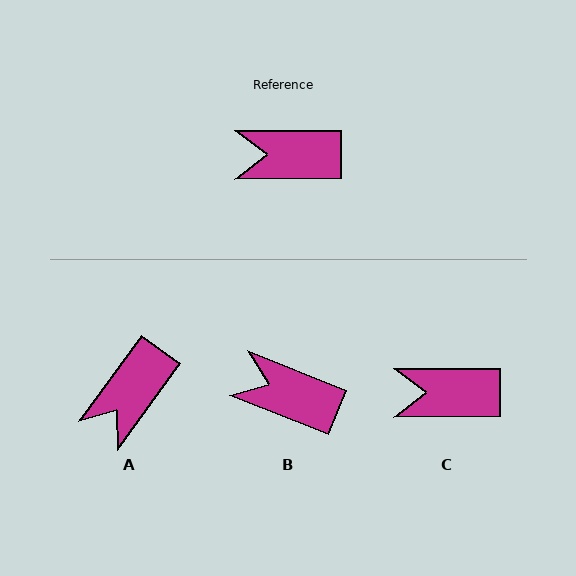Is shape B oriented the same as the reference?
No, it is off by about 22 degrees.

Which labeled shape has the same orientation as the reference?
C.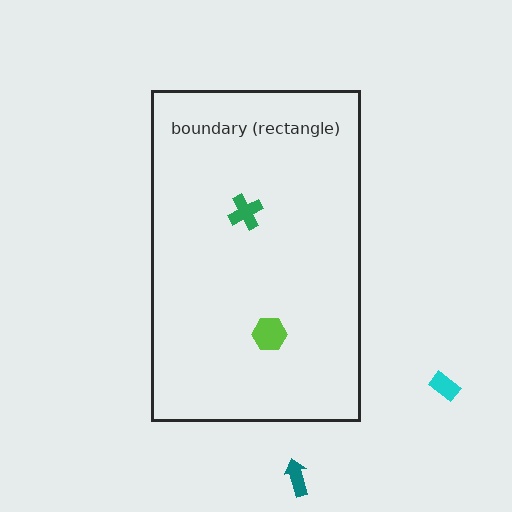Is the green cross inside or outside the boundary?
Inside.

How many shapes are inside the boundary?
2 inside, 2 outside.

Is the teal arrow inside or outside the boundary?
Outside.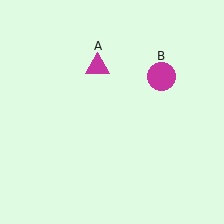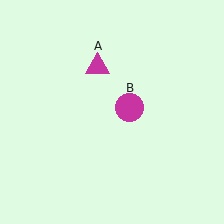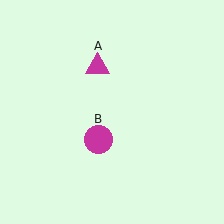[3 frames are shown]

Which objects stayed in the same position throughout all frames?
Magenta triangle (object A) remained stationary.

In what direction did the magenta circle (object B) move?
The magenta circle (object B) moved down and to the left.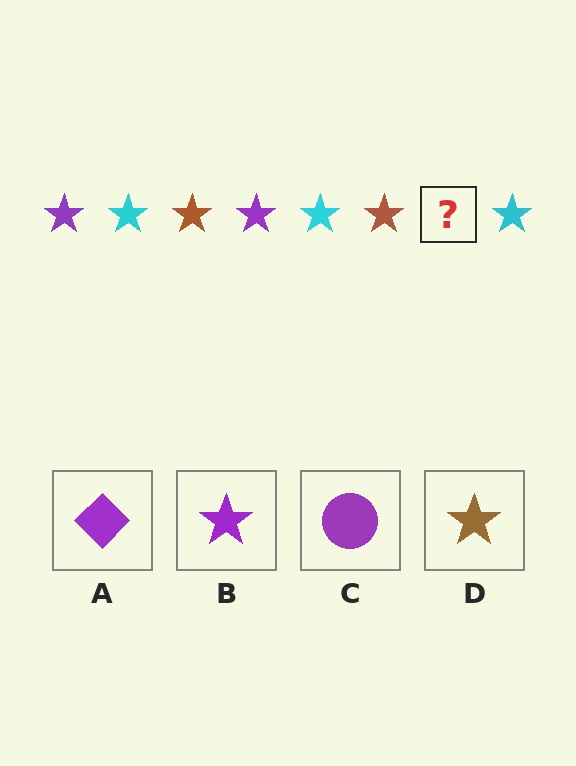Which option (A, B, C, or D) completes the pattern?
B.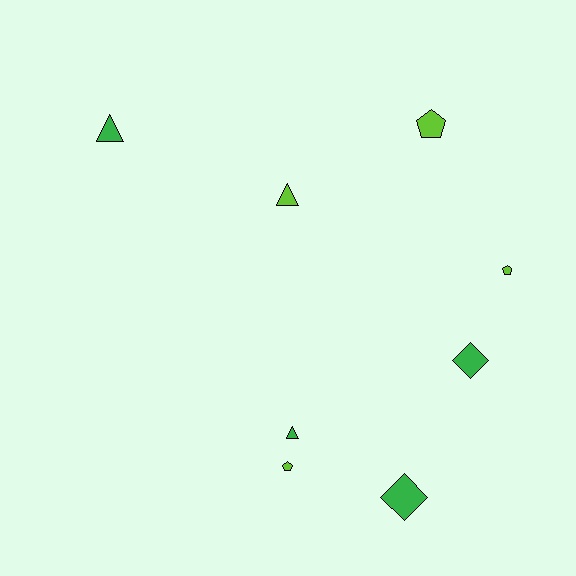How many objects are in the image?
There are 8 objects.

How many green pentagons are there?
There are no green pentagons.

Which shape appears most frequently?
Triangle, with 3 objects.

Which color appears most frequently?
Lime, with 4 objects.